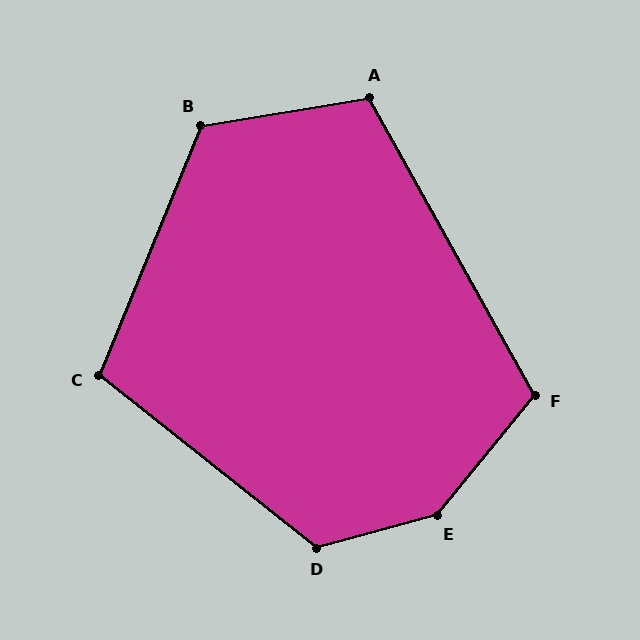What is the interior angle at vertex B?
Approximately 122 degrees (obtuse).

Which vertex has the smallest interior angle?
C, at approximately 106 degrees.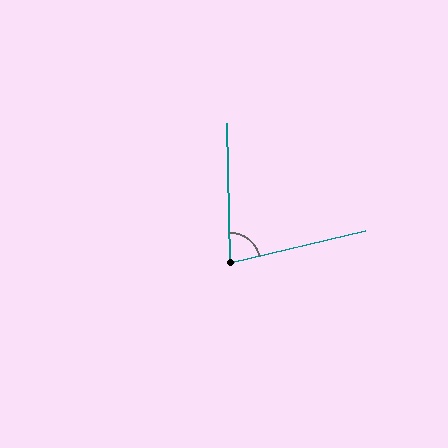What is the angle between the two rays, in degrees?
Approximately 78 degrees.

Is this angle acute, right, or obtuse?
It is acute.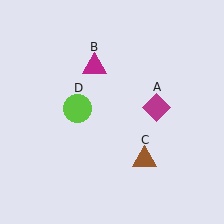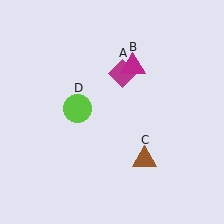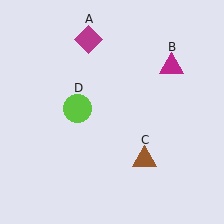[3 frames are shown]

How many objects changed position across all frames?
2 objects changed position: magenta diamond (object A), magenta triangle (object B).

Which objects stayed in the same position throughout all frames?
Brown triangle (object C) and lime circle (object D) remained stationary.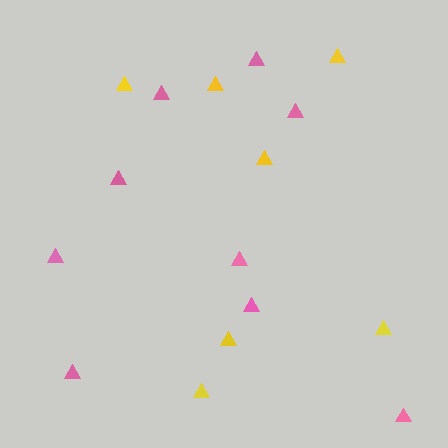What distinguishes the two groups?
There are 2 groups: one group of yellow triangles (7) and one group of pink triangles (9).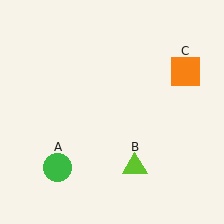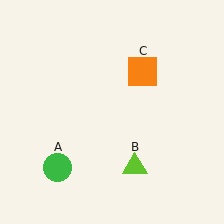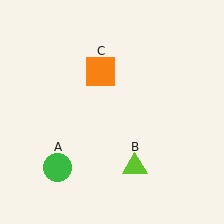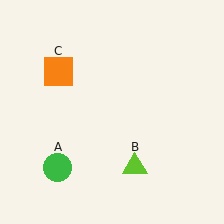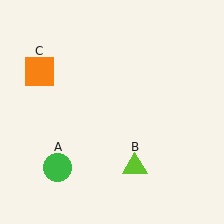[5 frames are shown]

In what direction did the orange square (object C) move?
The orange square (object C) moved left.